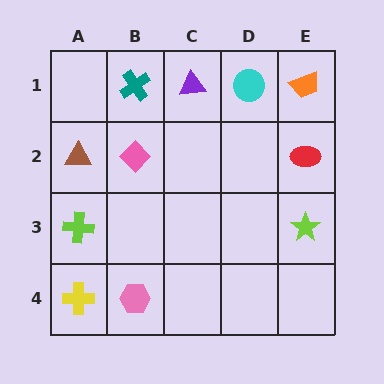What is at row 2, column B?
A pink diamond.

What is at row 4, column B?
A pink hexagon.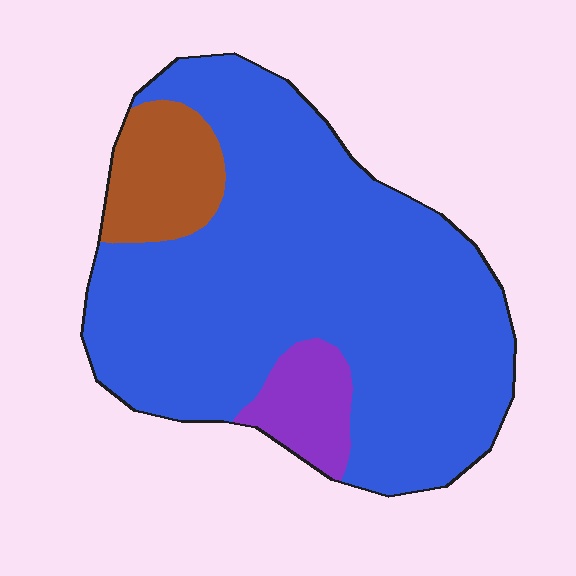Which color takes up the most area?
Blue, at roughly 80%.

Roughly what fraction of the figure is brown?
Brown takes up about one tenth (1/10) of the figure.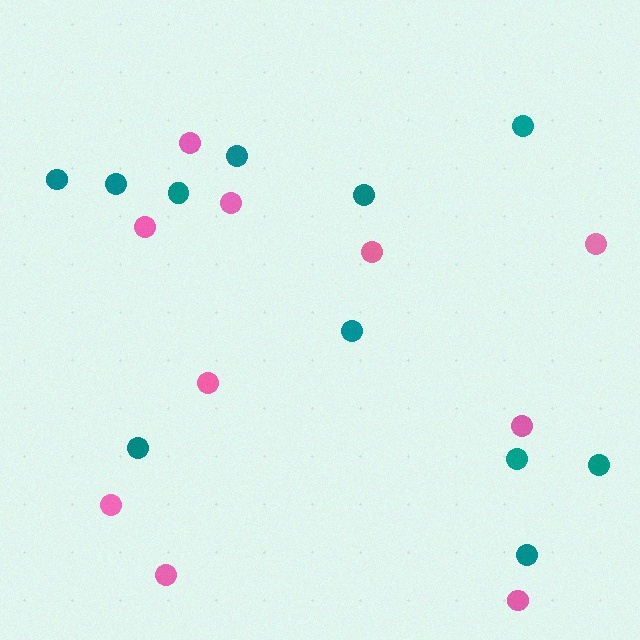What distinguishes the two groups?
There are 2 groups: one group of pink circles (10) and one group of teal circles (11).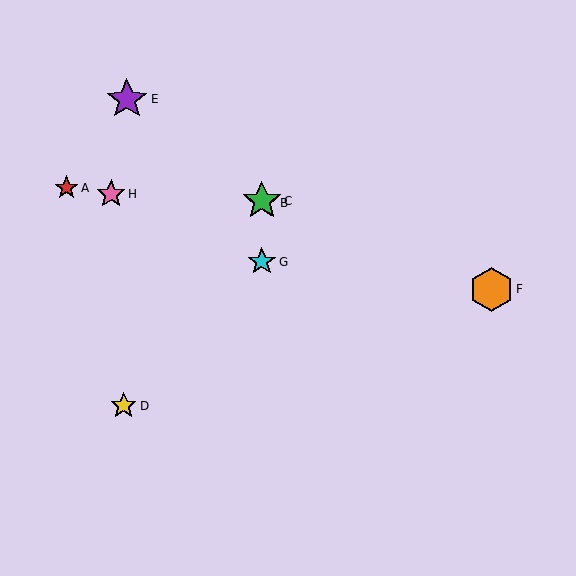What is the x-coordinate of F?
Object F is at x≈492.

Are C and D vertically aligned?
No, C is at x≈262 and D is at x≈124.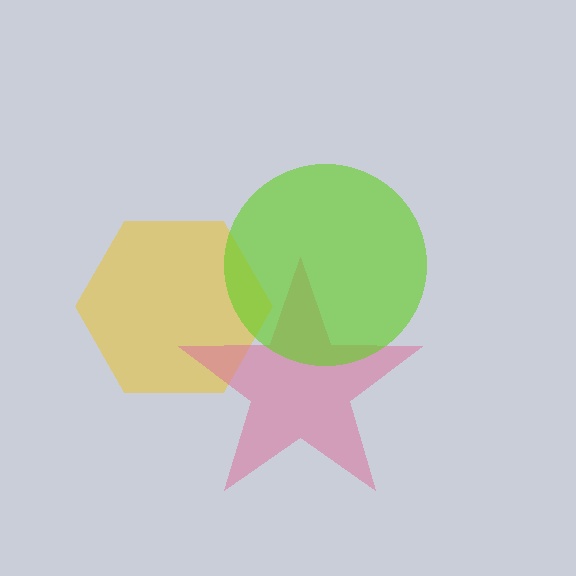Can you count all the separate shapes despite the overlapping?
Yes, there are 3 separate shapes.